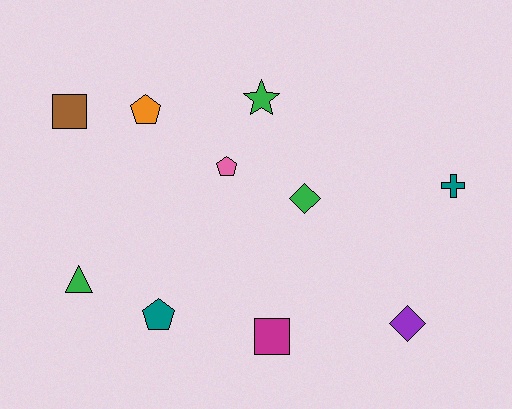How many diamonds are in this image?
There are 2 diamonds.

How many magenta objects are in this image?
There is 1 magenta object.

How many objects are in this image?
There are 10 objects.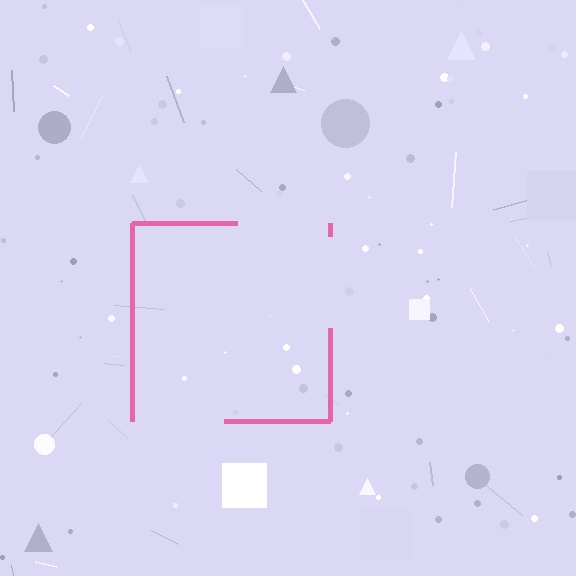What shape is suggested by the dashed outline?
The dashed outline suggests a square.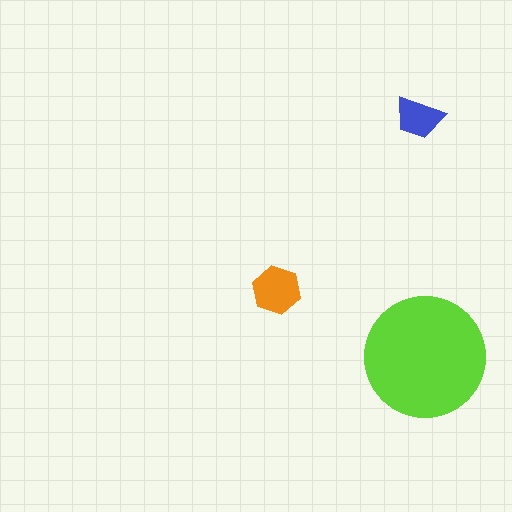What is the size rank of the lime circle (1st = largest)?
1st.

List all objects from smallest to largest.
The blue trapezoid, the orange hexagon, the lime circle.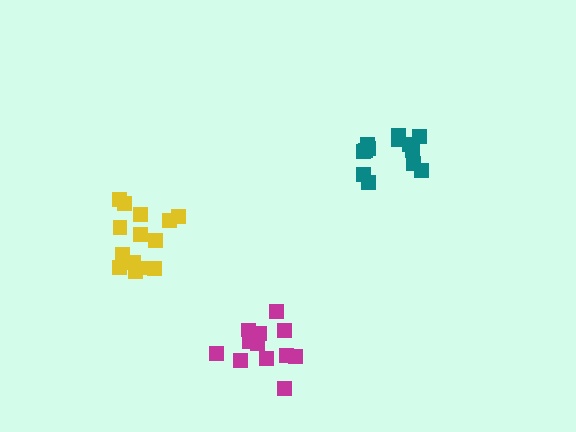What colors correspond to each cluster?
The clusters are colored: yellow, teal, magenta.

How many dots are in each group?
Group 1: 14 dots, Group 2: 13 dots, Group 3: 12 dots (39 total).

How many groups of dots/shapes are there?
There are 3 groups.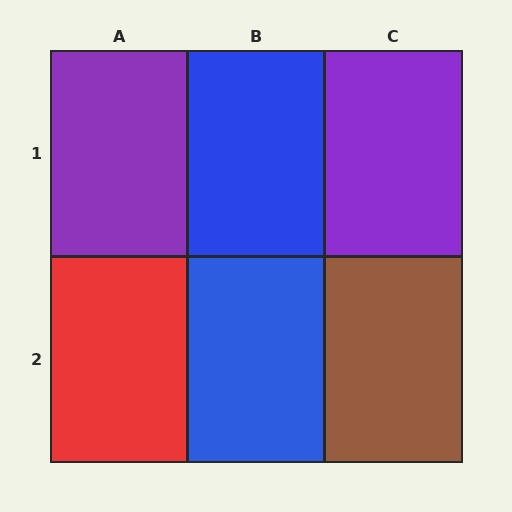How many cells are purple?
2 cells are purple.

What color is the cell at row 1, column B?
Blue.